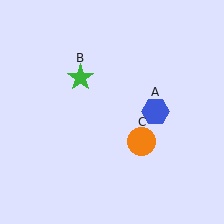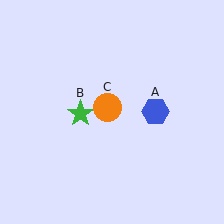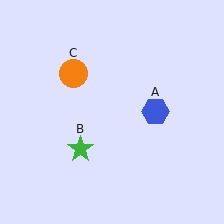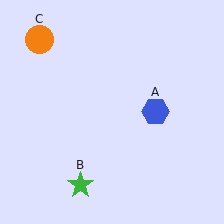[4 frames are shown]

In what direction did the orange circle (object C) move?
The orange circle (object C) moved up and to the left.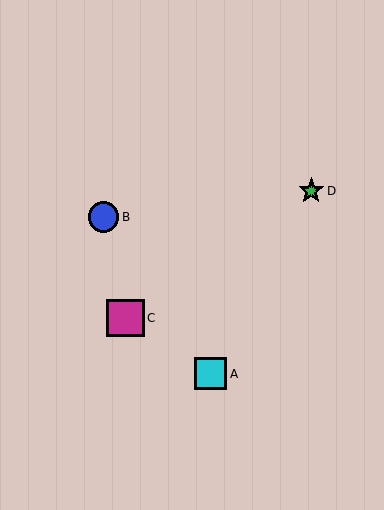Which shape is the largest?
The magenta square (labeled C) is the largest.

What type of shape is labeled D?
Shape D is a green star.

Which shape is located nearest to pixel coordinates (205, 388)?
The cyan square (labeled A) at (211, 374) is nearest to that location.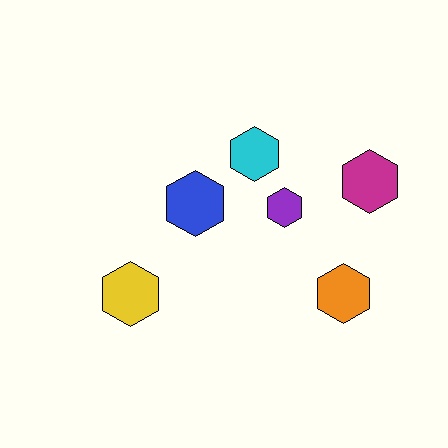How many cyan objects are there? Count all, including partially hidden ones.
There is 1 cyan object.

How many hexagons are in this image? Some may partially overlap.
There are 6 hexagons.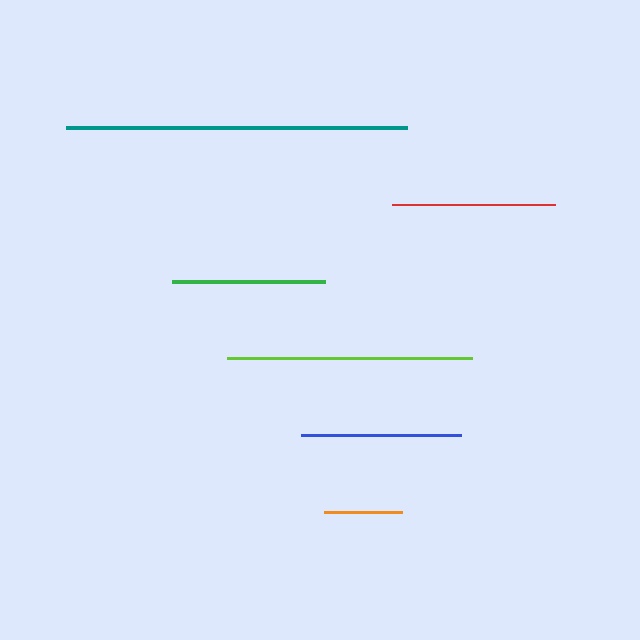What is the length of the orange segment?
The orange segment is approximately 78 pixels long.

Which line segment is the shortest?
The orange line is the shortest at approximately 78 pixels.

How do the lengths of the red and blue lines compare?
The red and blue lines are approximately the same length.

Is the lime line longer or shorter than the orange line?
The lime line is longer than the orange line.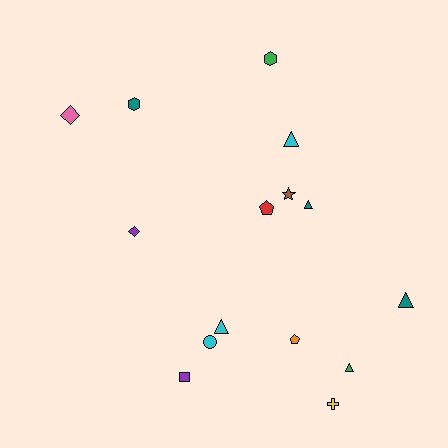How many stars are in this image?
There is 1 star.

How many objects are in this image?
There are 15 objects.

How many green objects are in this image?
There are 2 green objects.